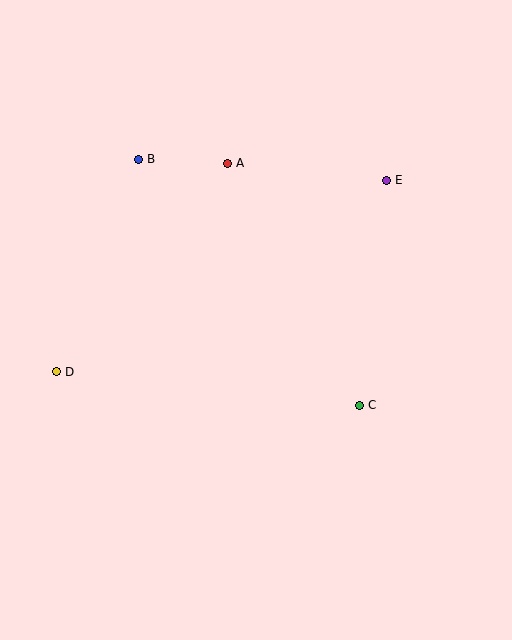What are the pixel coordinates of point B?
Point B is at (138, 159).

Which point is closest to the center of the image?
Point C at (359, 405) is closest to the center.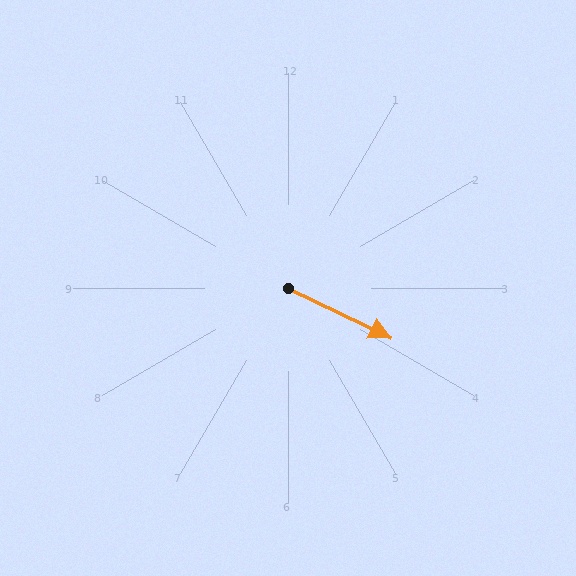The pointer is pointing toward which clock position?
Roughly 4 o'clock.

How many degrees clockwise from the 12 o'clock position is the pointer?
Approximately 116 degrees.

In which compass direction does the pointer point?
Southeast.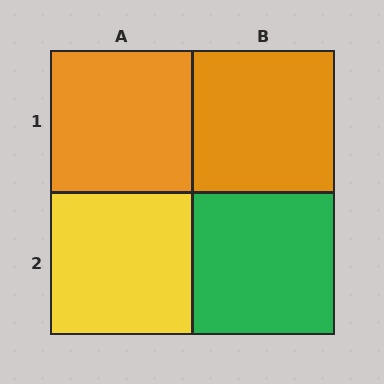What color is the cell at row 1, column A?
Orange.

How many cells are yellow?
1 cell is yellow.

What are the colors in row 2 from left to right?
Yellow, green.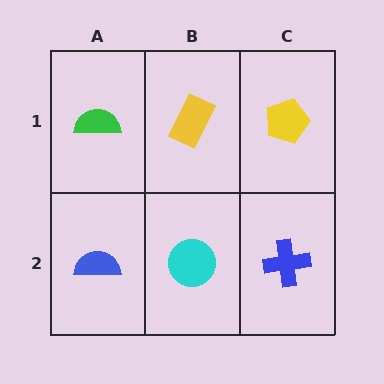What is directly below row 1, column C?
A blue cross.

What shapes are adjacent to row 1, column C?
A blue cross (row 2, column C), a yellow rectangle (row 1, column B).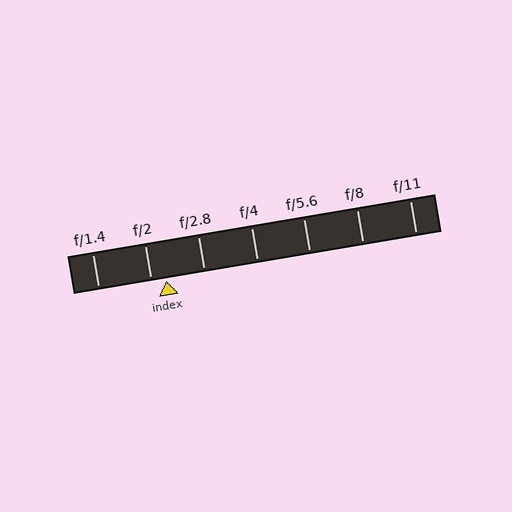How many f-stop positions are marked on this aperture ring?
There are 7 f-stop positions marked.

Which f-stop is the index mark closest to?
The index mark is closest to f/2.